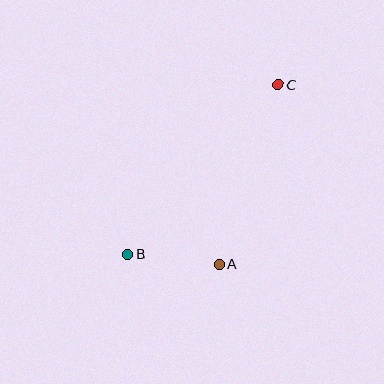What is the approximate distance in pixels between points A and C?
The distance between A and C is approximately 189 pixels.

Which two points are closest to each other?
Points A and B are closest to each other.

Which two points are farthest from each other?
Points B and C are farthest from each other.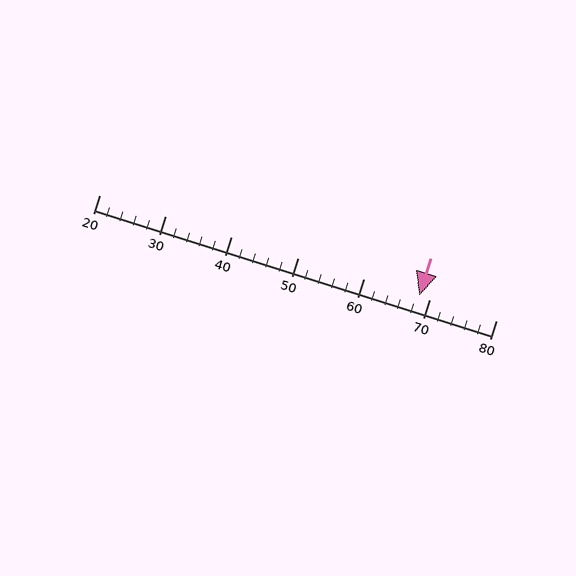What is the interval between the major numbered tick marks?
The major tick marks are spaced 10 units apart.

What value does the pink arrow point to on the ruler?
The pink arrow points to approximately 68.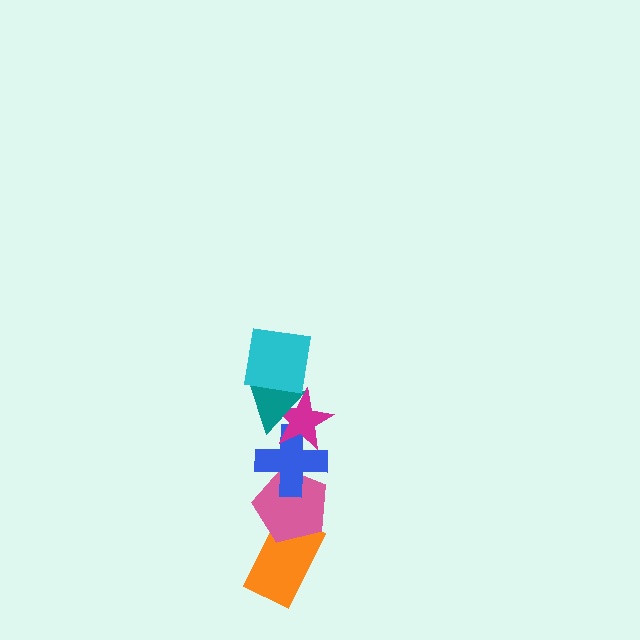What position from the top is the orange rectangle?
The orange rectangle is 6th from the top.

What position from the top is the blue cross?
The blue cross is 4th from the top.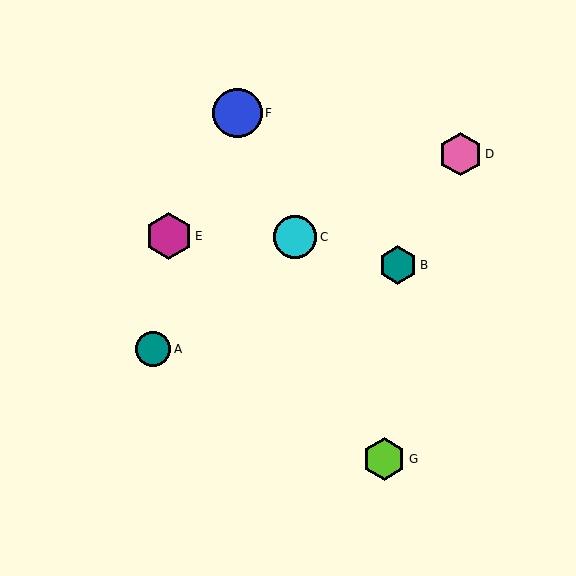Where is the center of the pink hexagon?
The center of the pink hexagon is at (460, 154).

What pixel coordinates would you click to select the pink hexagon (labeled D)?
Click at (460, 154) to select the pink hexagon D.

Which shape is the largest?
The blue circle (labeled F) is the largest.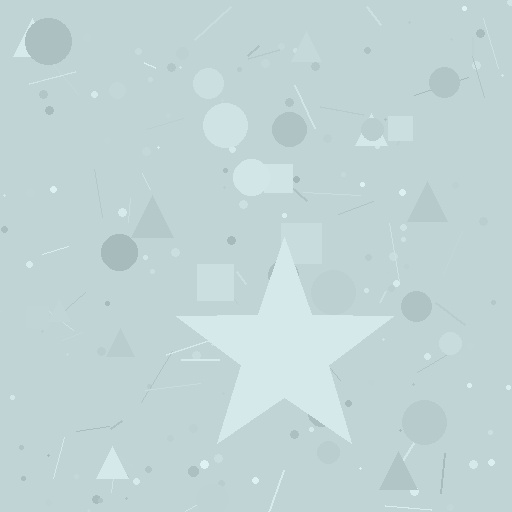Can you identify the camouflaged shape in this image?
The camouflaged shape is a star.